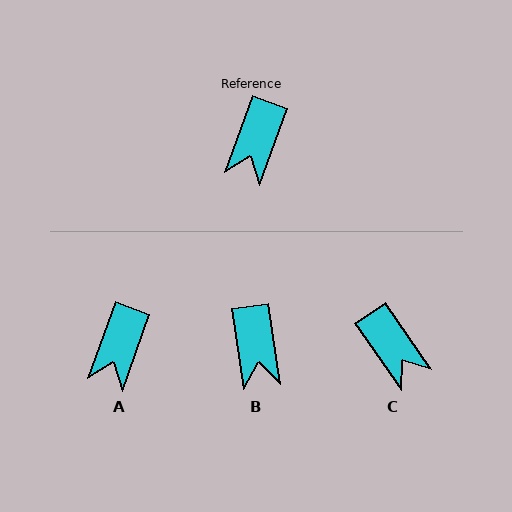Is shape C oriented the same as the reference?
No, it is off by about 55 degrees.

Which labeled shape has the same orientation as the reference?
A.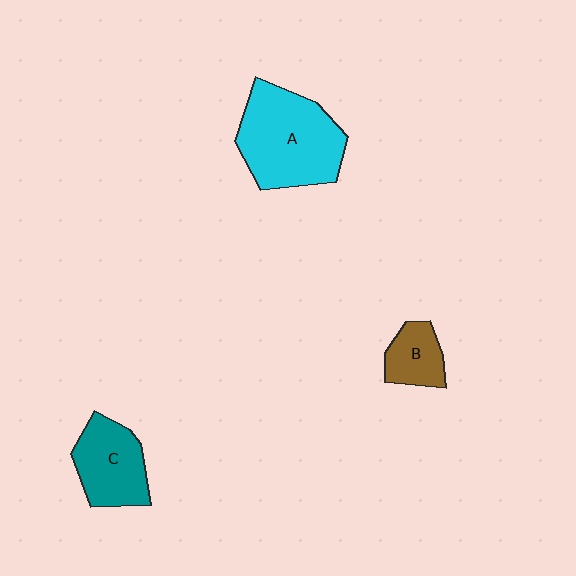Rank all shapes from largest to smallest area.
From largest to smallest: A (cyan), C (teal), B (brown).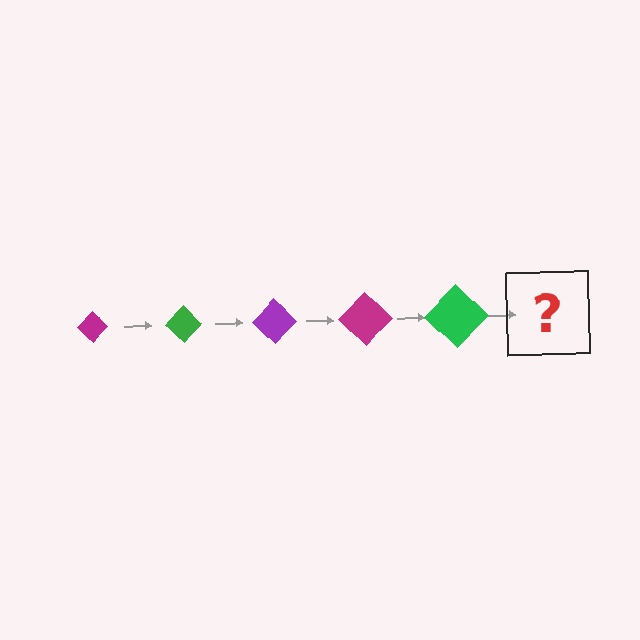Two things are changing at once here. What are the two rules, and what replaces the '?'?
The two rules are that the diamond grows larger each step and the color cycles through magenta, green, and purple. The '?' should be a purple diamond, larger than the previous one.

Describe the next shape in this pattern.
It should be a purple diamond, larger than the previous one.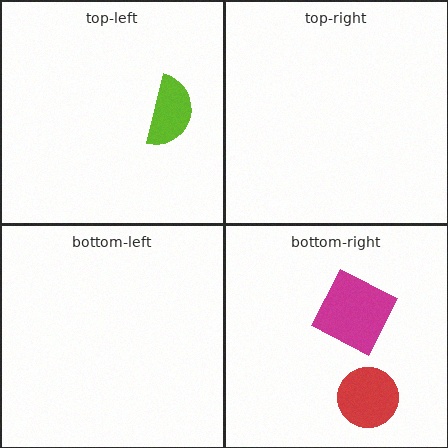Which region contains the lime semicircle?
The top-left region.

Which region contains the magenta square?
The bottom-right region.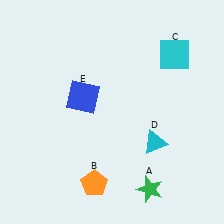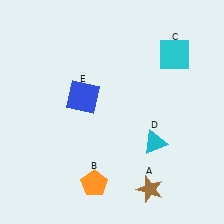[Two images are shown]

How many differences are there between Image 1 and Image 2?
There is 1 difference between the two images.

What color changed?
The star (A) changed from green in Image 1 to brown in Image 2.